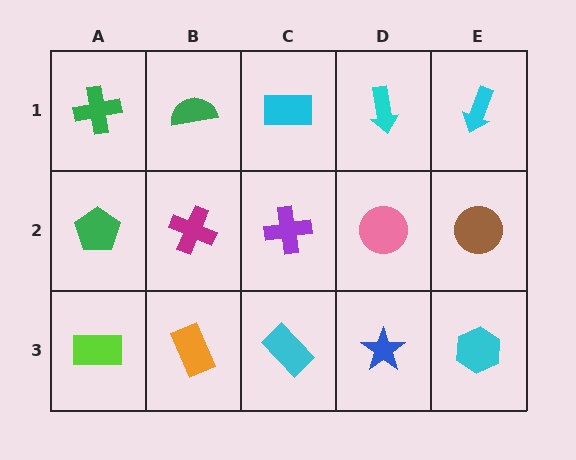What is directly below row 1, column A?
A green pentagon.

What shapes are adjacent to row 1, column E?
A brown circle (row 2, column E), a cyan arrow (row 1, column D).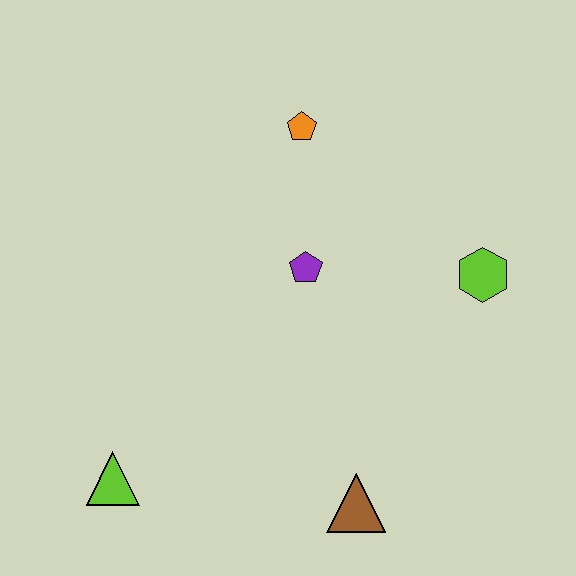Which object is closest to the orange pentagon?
The purple pentagon is closest to the orange pentagon.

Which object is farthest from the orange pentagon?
The lime triangle is farthest from the orange pentagon.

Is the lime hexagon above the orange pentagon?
No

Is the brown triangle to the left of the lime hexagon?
Yes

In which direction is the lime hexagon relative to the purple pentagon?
The lime hexagon is to the right of the purple pentagon.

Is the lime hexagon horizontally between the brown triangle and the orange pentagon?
No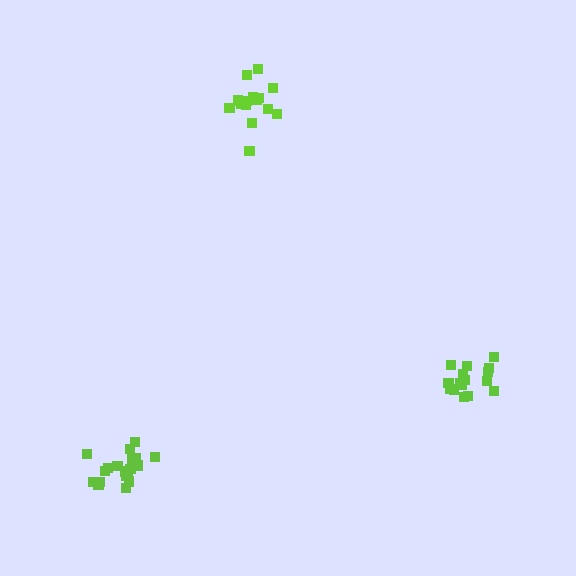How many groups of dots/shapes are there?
There are 3 groups.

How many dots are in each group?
Group 1: 17 dots, Group 2: 16 dots, Group 3: 19 dots (52 total).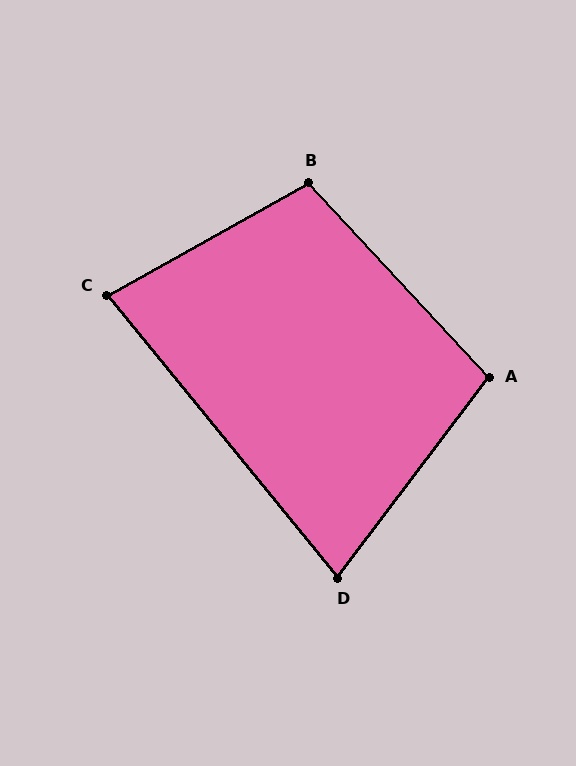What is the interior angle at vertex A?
Approximately 100 degrees (obtuse).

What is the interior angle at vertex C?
Approximately 80 degrees (acute).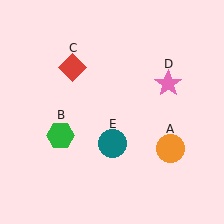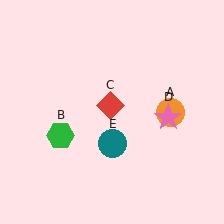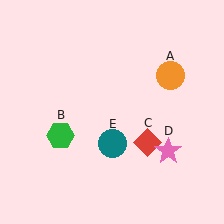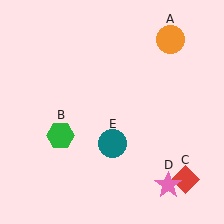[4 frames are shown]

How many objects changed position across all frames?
3 objects changed position: orange circle (object A), red diamond (object C), pink star (object D).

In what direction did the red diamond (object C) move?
The red diamond (object C) moved down and to the right.